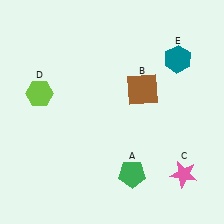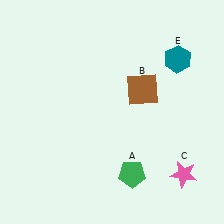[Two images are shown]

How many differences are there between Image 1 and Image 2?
There is 1 difference between the two images.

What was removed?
The lime hexagon (D) was removed in Image 2.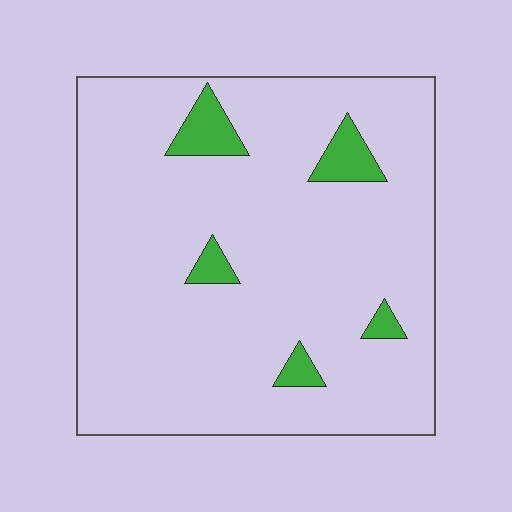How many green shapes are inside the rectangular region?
5.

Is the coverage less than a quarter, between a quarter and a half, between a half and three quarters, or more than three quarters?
Less than a quarter.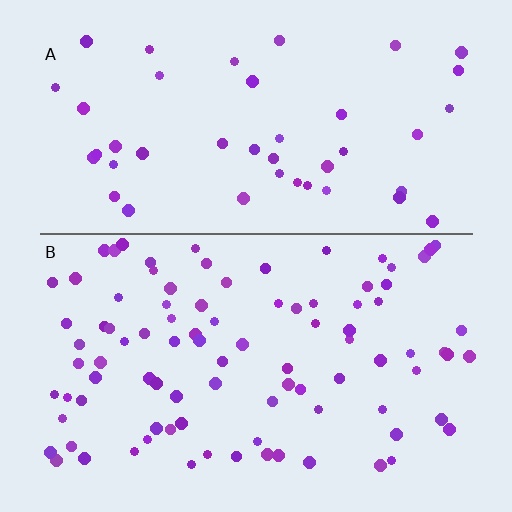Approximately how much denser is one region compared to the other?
Approximately 2.1× — region B over region A.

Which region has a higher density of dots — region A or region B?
B (the bottom).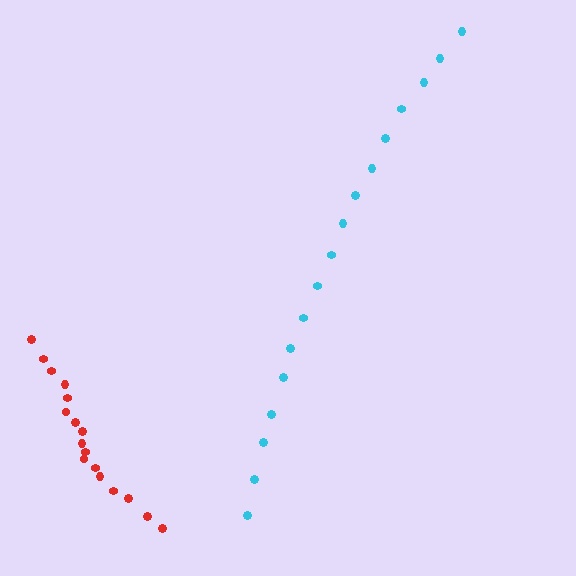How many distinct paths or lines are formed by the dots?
There are 2 distinct paths.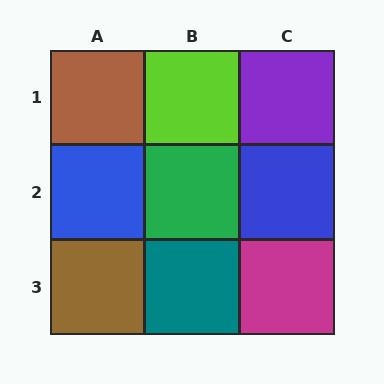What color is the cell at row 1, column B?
Lime.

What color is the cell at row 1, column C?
Purple.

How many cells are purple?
1 cell is purple.